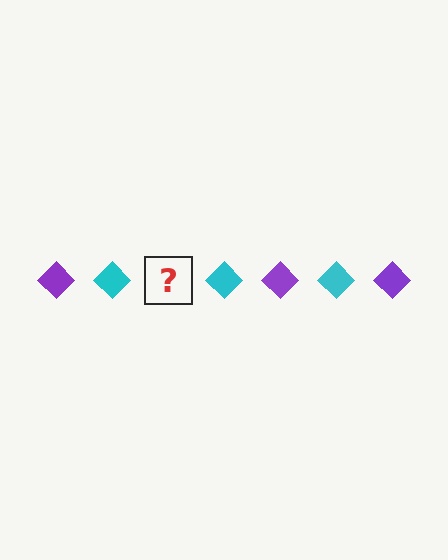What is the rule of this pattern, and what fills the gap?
The rule is that the pattern cycles through purple, cyan diamonds. The gap should be filled with a purple diamond.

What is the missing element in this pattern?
The missing element is a purple diamond.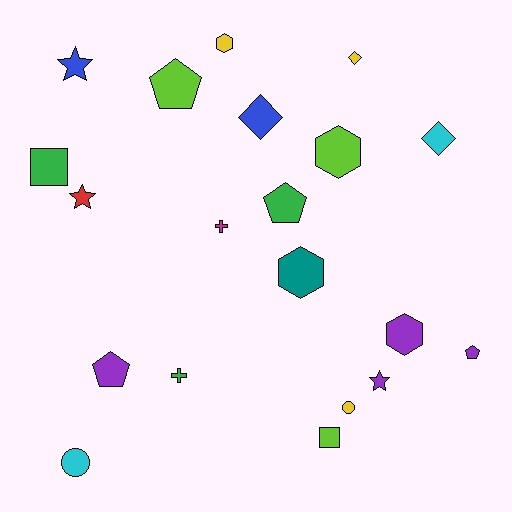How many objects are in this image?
There are 20 objects.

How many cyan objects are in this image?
There are 2 cyan objects.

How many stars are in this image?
There are 3 stars.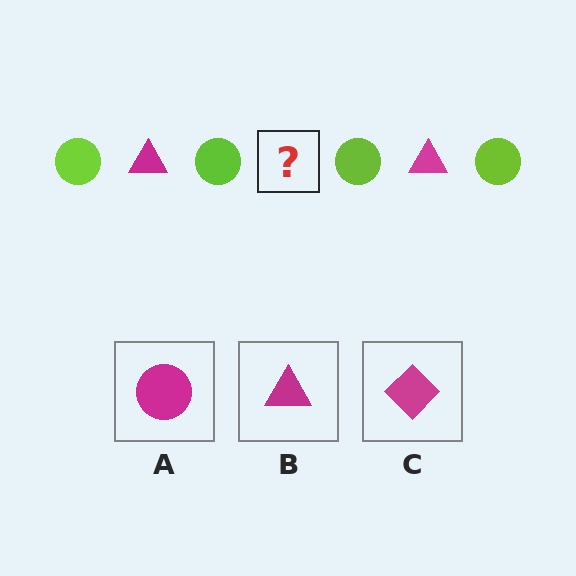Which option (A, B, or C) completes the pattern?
B.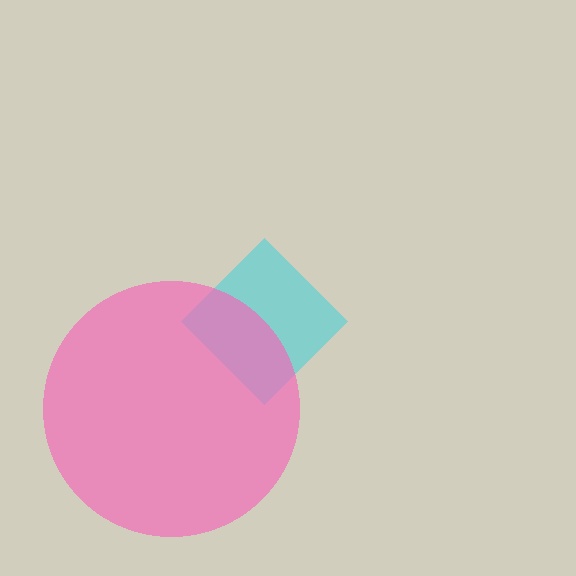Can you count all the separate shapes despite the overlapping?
Yes, there are 2 separate shapes.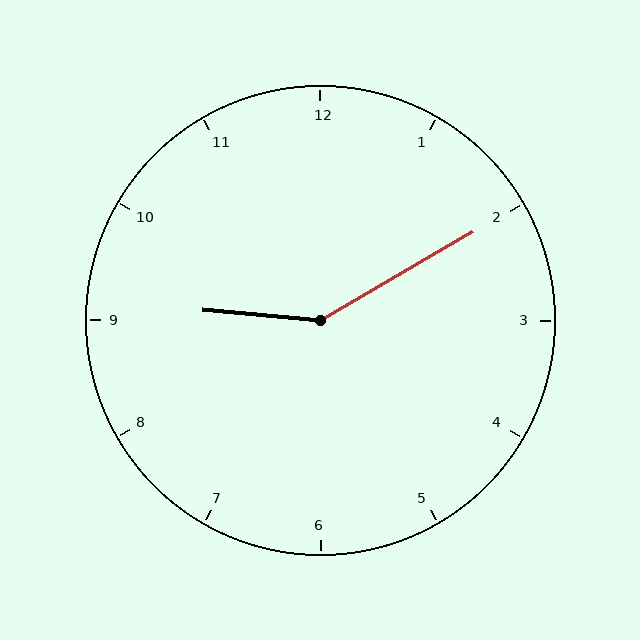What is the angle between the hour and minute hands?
Approximately 145 degrees.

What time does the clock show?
9:10.